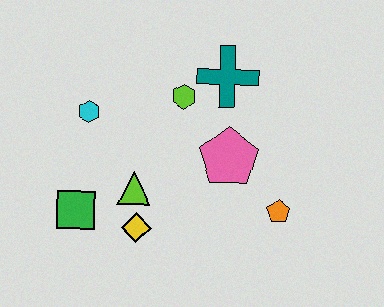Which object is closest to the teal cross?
The lime hexagon is closest to the teal cross.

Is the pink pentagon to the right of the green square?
Yes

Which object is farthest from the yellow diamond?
The teal cross is farthest from the yellow diamond.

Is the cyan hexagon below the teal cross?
Yes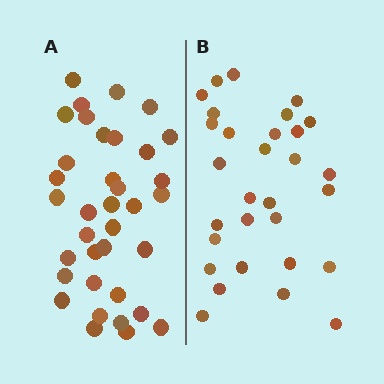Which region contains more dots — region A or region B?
Region A (the left region) has more dots.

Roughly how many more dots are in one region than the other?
Region A has about 6 more dots than region B.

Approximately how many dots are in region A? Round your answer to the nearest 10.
About 40 dots. (The exact count is 36, which rounds to 40.)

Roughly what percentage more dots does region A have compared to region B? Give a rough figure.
About 20% more.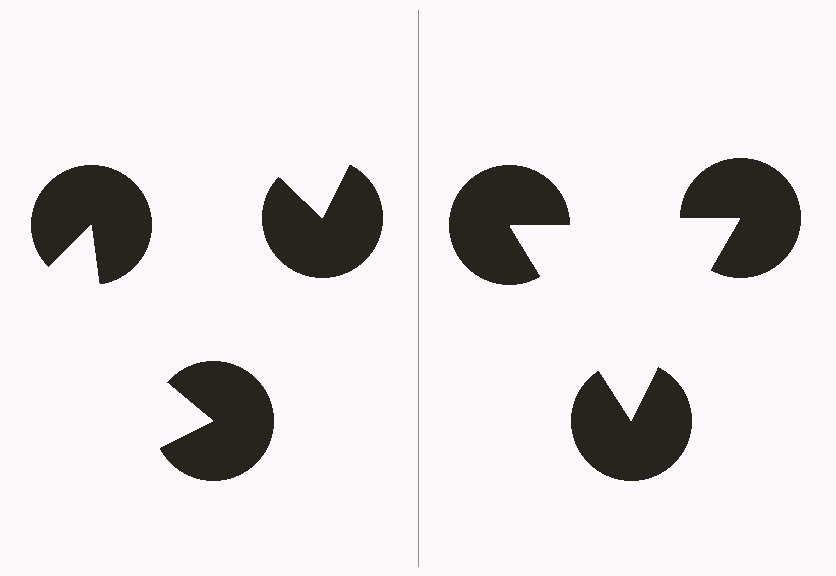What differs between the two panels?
The pac-man discs are positioned identically on both sides; only the wedge orientations differ. On the right they align to a triangle; on the left they are misaligned.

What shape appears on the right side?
An illusory triangle.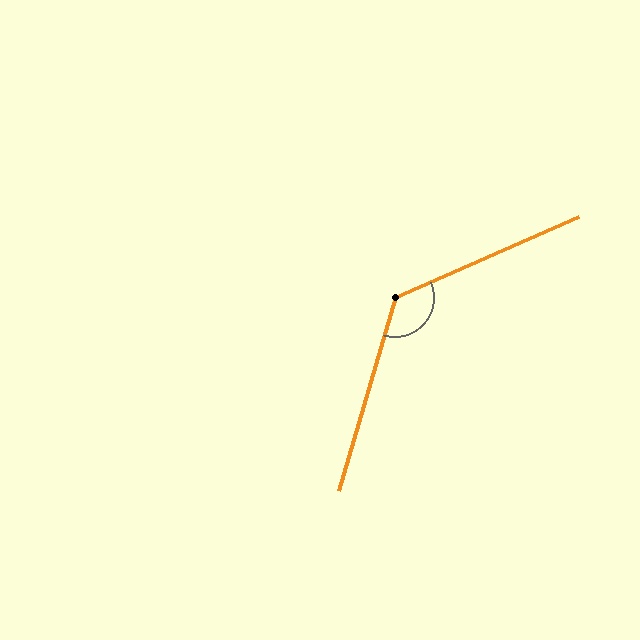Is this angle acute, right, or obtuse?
It is obtuse.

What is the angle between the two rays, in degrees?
Approximately 130 degrees.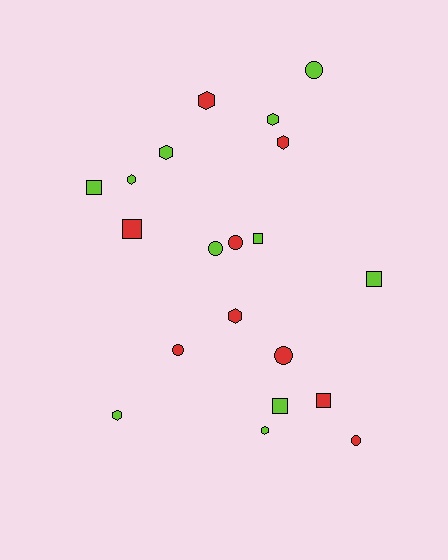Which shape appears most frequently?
Hexagon, with 8 objects.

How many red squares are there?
There are 2 red squares.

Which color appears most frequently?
Lime, with 11 objects.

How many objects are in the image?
There are 20 objects.